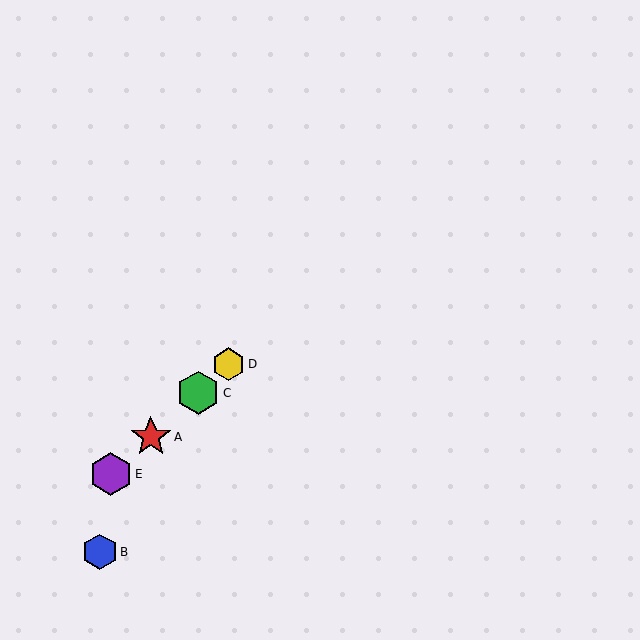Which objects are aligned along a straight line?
Objects A, C, D, E are aligned along a straight line.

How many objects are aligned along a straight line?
4 objects (A, C, D, E) are aligned along a straight line.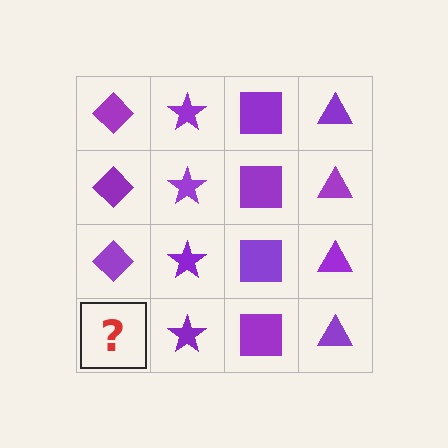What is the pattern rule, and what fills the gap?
The rule is that each column has a consistent shape. The gap should be filled with a purple diamond.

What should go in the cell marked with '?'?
The missing cell should contain a purple diamond.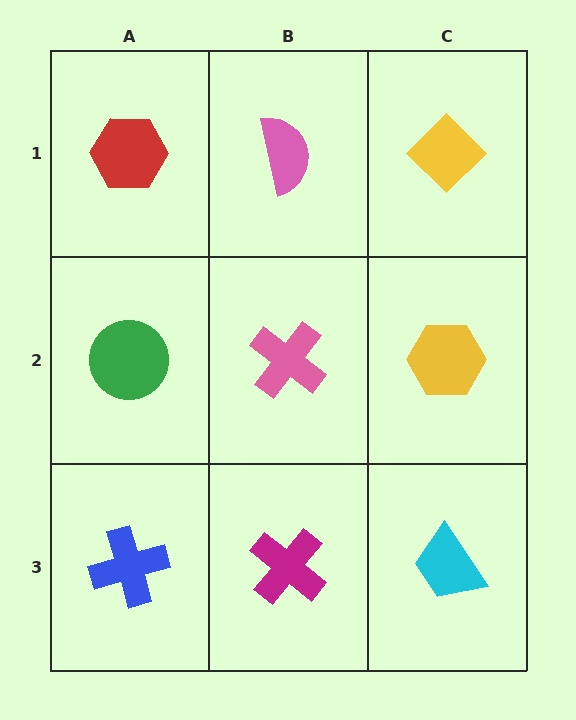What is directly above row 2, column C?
A yellow diamond.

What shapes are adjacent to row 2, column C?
A yellow diamond (row 1, column C), a cyan trapezoid (row 3, column C), a pink cross (row 2, column B).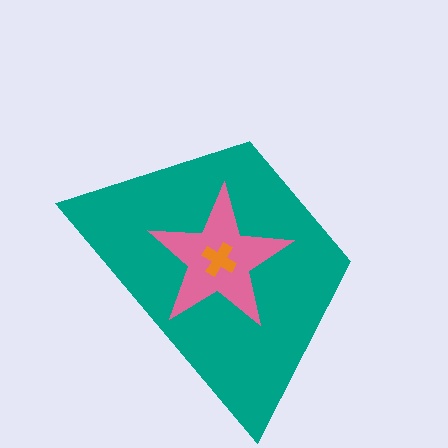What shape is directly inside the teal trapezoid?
The pink star.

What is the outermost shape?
The teal trapezoid.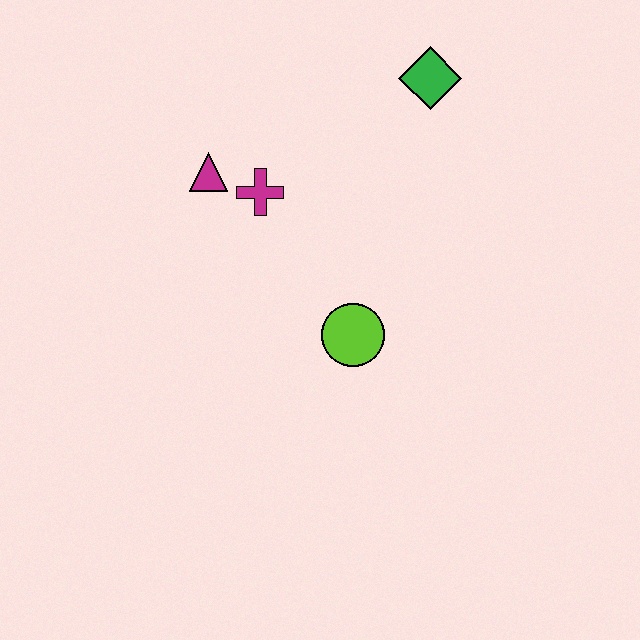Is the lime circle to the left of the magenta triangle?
No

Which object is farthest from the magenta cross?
The green diamond is farthest from the magenta cross.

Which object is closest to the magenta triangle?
The magenta cross is closest to the magenta triangle.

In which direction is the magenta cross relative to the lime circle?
The magenta cross is above the lime circle.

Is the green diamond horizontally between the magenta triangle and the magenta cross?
No